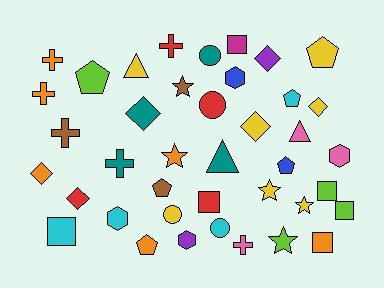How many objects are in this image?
There are 40 objects.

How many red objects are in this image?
There are 4 red objects.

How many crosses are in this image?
There are 6 crosses.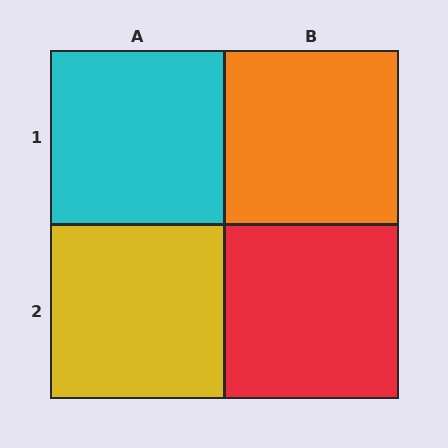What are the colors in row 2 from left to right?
Yellow, red.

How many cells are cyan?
1 cell is cyan.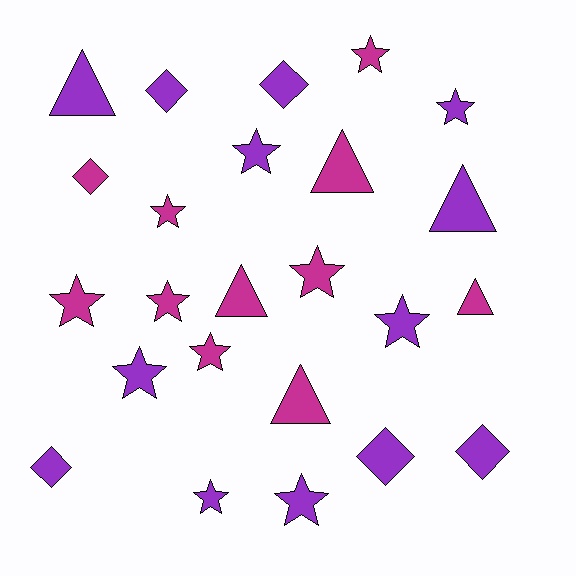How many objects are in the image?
There are 24 objects.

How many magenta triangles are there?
There are 4 magenta triangles.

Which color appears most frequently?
Purple, with 13 objects.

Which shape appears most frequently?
Star, with 12 objects.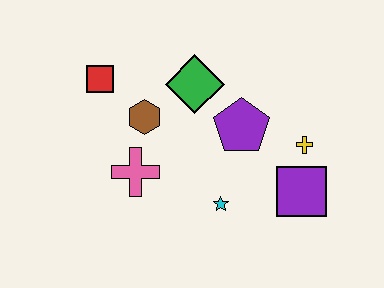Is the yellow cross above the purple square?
Yes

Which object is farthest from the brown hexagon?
The purple square is farthest from the brown hexagon.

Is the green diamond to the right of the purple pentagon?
No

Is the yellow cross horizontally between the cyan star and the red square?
No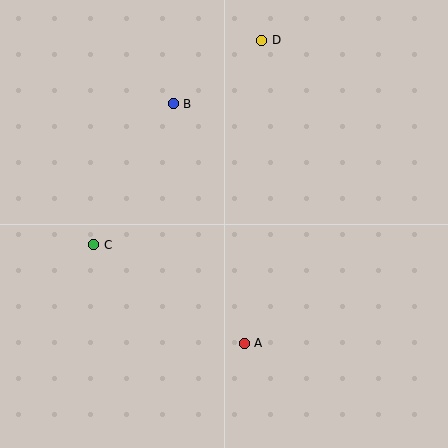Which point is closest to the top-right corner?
Point D is closest to the top-right corner.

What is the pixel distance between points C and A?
The distance between C and A is 180 pixels.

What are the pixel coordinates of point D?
Point D is at (262, 40).